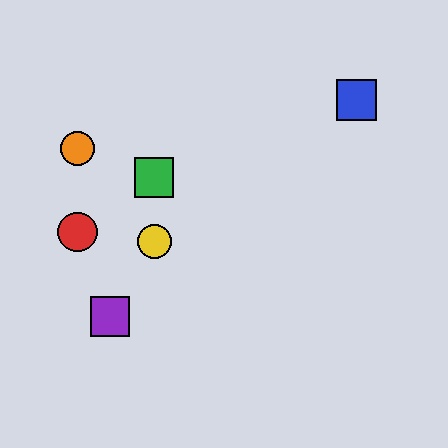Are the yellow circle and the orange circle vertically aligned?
No, the yellow circle is at x≈154 and the orange circle is at x≈78.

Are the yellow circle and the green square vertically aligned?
Yes, both are at x≈154.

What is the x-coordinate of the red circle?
The red circle is at x≈78.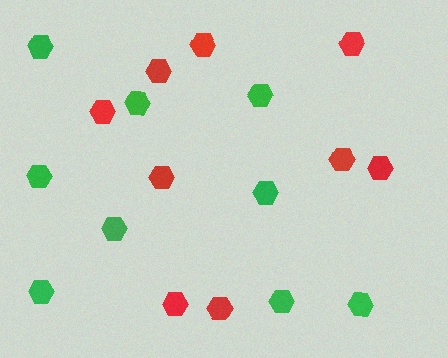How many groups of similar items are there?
There are 2 groups: one group of green hexagons (9) and one group of red hexagons (9).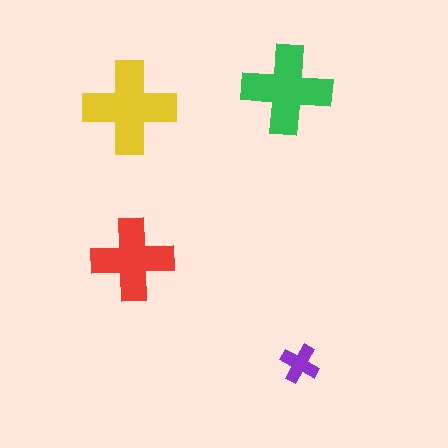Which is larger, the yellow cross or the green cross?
The yellow one.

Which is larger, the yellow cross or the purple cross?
The yellow one.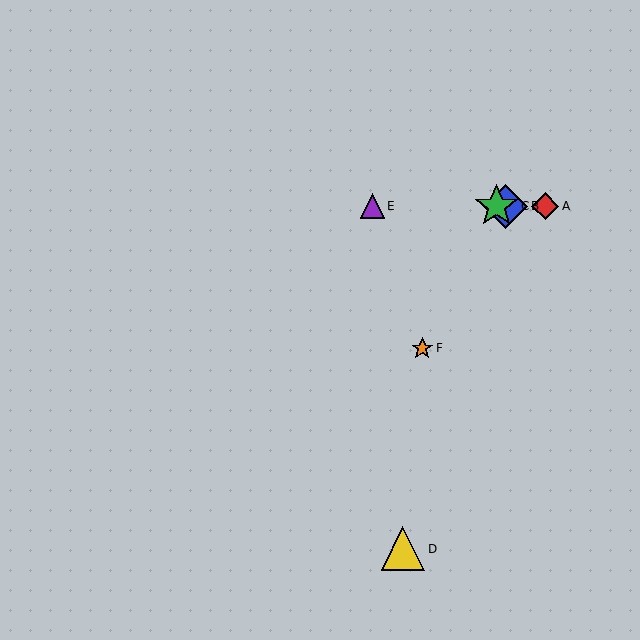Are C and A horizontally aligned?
Yes, both are at y≈206.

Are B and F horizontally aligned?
No, B is at y≈206 and F is at y≈348.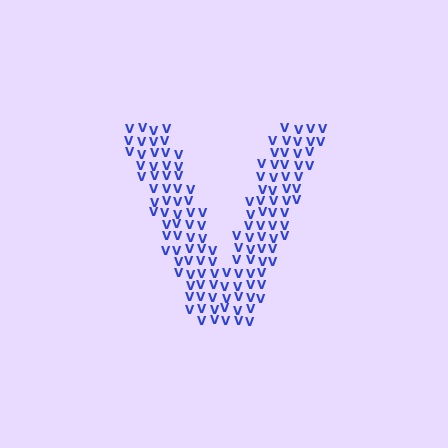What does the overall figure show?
The overall figure shows the letter V.